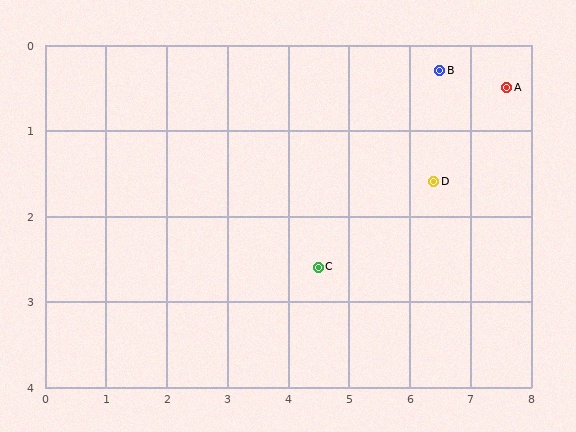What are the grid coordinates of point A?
Point A is at approximately (7.6, 0.5).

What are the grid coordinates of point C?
Point C is at approximately (4.5, 2.6).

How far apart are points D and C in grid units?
Points D and C are about 2.1 grid units apart.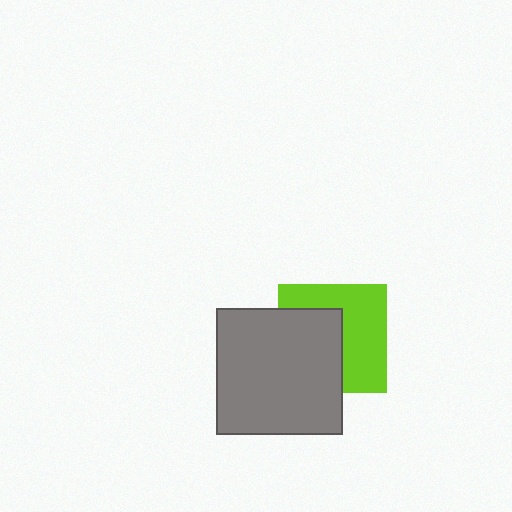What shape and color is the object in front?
The object in front is a gray square.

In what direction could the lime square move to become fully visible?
The lime square could move right. That would shift it out from behind the gray square entirely.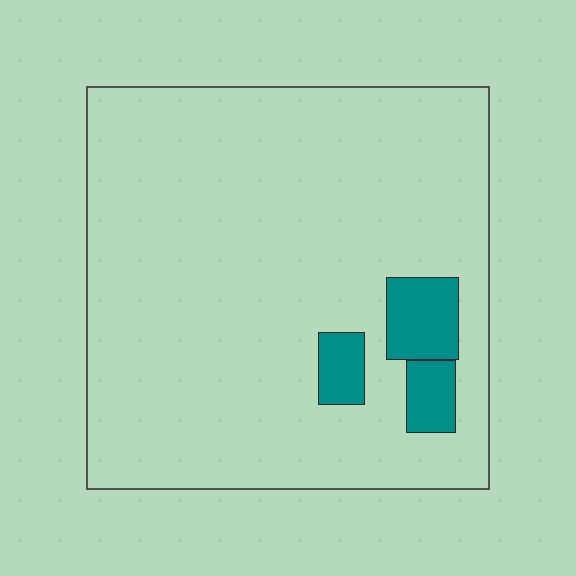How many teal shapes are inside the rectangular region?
3.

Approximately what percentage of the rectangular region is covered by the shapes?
Approximately 10%.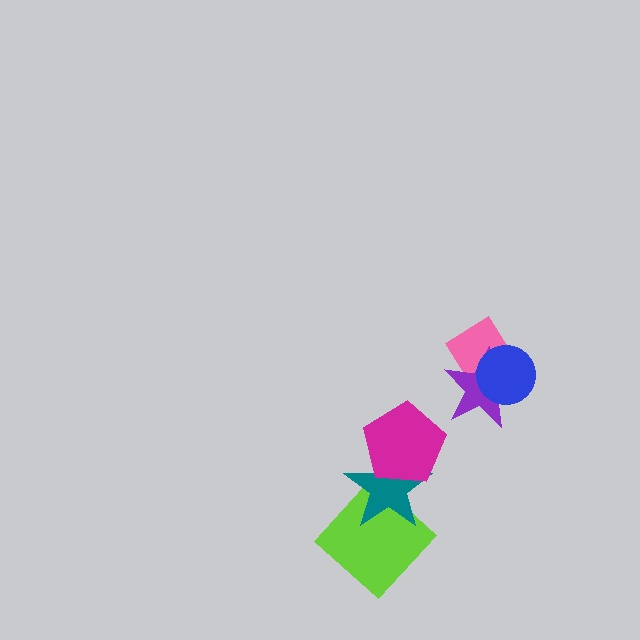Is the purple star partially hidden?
Yes, it is partially covered by another shape.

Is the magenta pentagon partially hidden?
No, no other shape covers it.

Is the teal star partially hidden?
Yes, it is partially covered by another shape.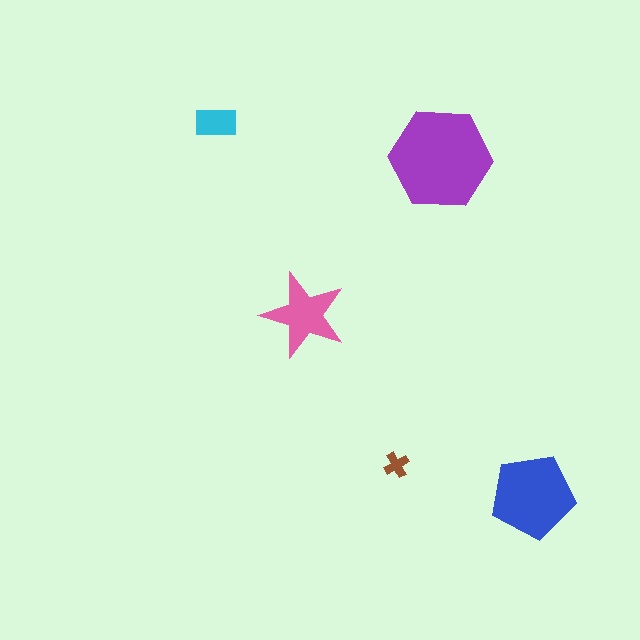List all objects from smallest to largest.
The brown cross, the cyan rectangle, the pink star, the blue pentagon, the purple hexagon.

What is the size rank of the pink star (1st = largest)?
3rd.